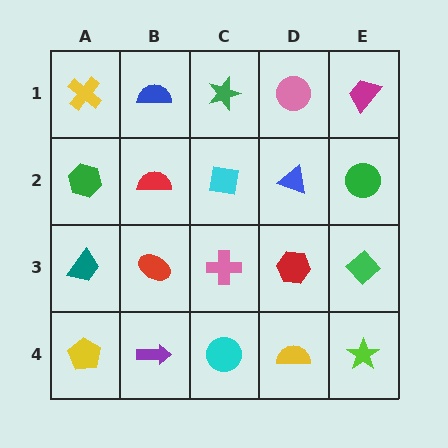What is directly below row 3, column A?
A yellow pentagon.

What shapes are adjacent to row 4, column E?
A green diamond (row 3, column E), a yellow semicircle (row 4, column D).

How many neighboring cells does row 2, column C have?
4.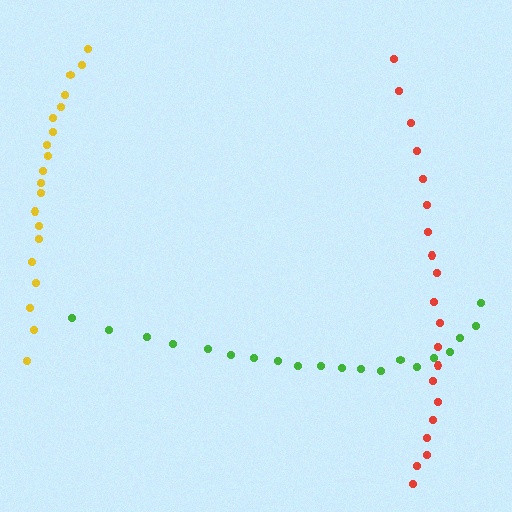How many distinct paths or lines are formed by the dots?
There are 3 distinct paths.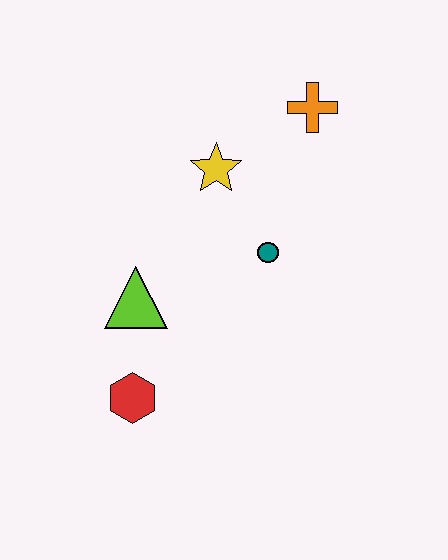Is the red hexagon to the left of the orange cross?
Yes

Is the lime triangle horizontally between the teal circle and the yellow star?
No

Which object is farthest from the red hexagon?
The orange cross is farthest from the red hexagon.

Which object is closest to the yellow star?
The teal circle is closest to the yellow star.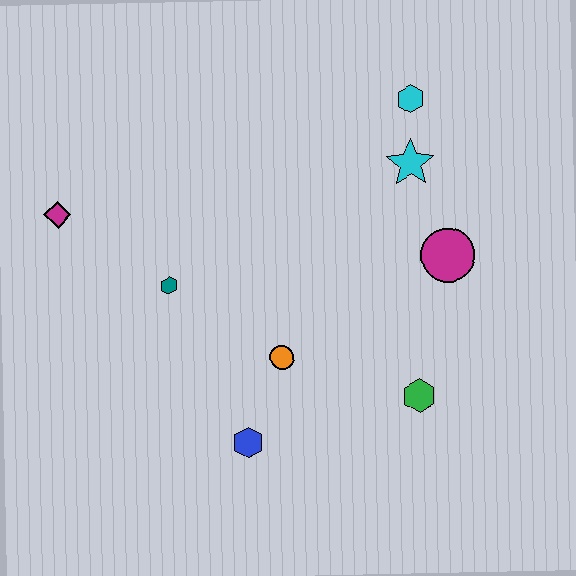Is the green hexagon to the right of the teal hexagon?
Yes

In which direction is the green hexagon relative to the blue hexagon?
The green hexagon is to the right of the blue hexagon.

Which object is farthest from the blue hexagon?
The cyan hexagon is farthest from the blue hexagon.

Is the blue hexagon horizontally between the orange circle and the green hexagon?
No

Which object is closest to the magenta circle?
The cyan star is closest to the magenta circle.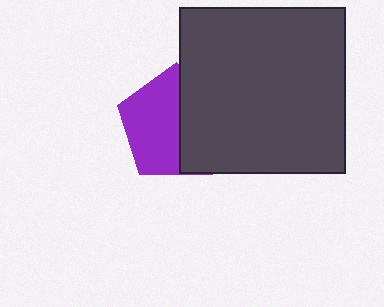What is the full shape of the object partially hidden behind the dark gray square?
The partially hidden object is a purple pentagon.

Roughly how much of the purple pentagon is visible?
About half of it is visible (roughly 55%).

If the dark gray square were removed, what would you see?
You would see the complete purple pentagon.